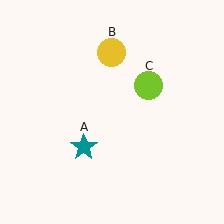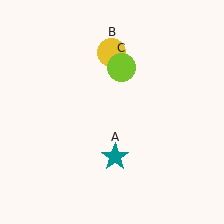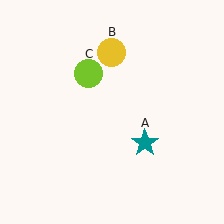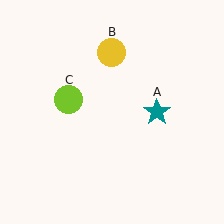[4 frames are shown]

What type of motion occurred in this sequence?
The teal star (object A), lime circle (object C) rotated counterclockwise around the center of the scene.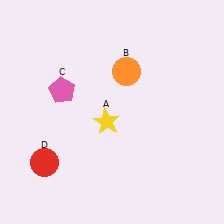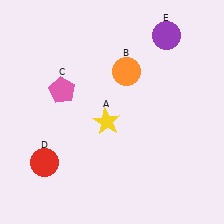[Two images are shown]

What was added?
A purple circle (E) was added in Image 2.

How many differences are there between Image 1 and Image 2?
There is 1 difference between the two images.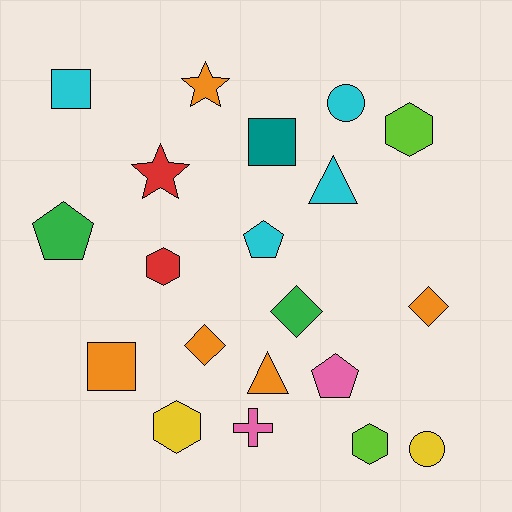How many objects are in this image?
There are 20 objects.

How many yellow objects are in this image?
There are 2 yellow objects.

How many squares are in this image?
There are 3 squares.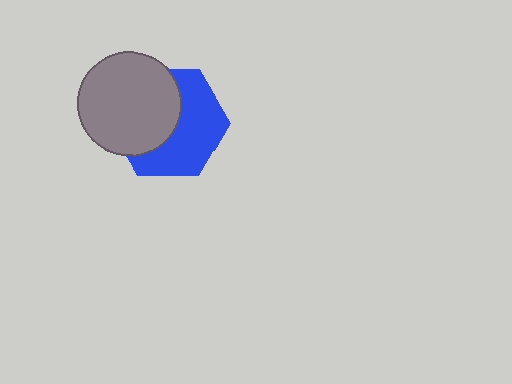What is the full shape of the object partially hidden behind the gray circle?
The partially hidden object is a blue hexagon.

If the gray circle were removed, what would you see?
You would see the complete blue hexagon.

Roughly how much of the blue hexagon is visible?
About half of it is visible (roughly 53%).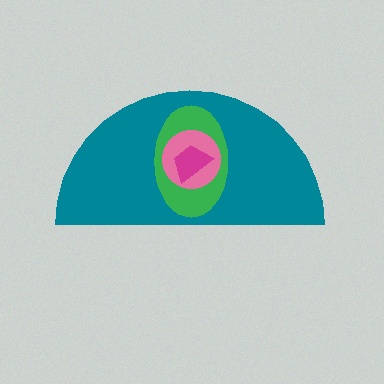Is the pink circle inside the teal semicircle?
Yes.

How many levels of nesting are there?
4.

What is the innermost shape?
The magenta trapezoid.